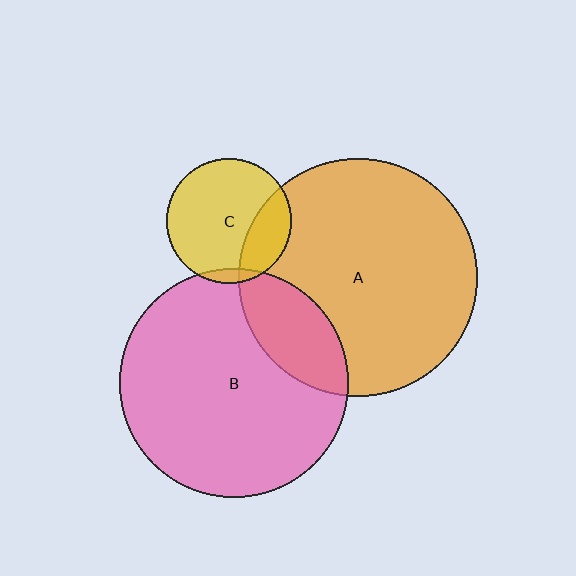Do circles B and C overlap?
Yes.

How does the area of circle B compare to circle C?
Approximately 3.3 times.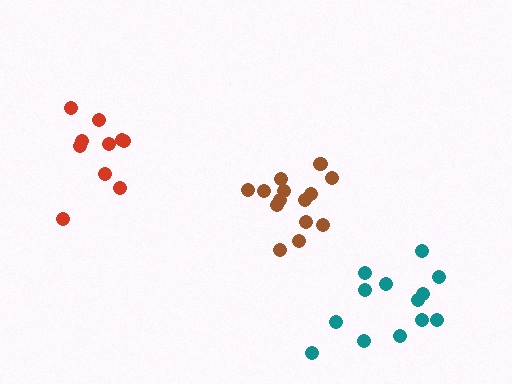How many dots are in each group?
Group 1: 14 dots, Group 2: 10 dots, Group 3: 13 dots (37 total).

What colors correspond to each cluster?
The clusters are colored: brown, red, teal.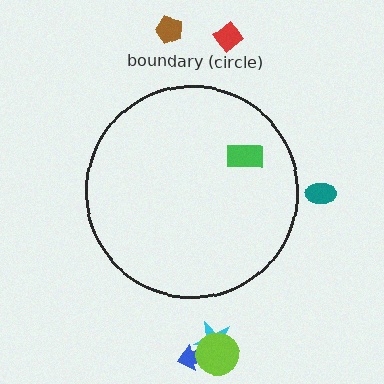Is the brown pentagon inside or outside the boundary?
Outside.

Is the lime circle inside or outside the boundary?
Outside.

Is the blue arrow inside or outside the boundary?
Outside.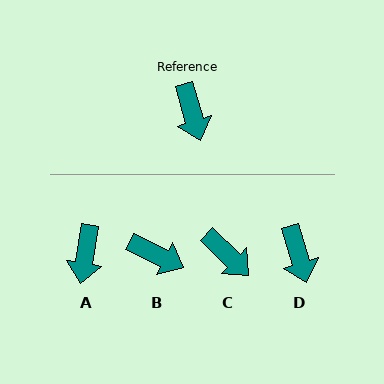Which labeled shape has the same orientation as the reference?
D.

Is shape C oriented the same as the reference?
No, it is off by about 29 degrees.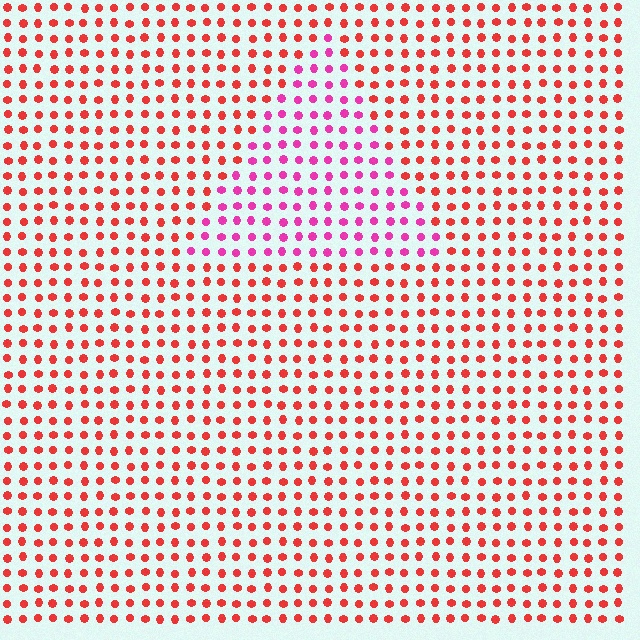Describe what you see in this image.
The image is filled with small red elements in a uniform arrangement. A triangle-shaped region is visible where the elements are tinted to a slightly different hue, forming a subtle color boundary.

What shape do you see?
I see a triangle.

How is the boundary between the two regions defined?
The boundary is defined purely by a slight shift in hue (about 41 degrees). Spacing, size, and orientation are identical on both sides.